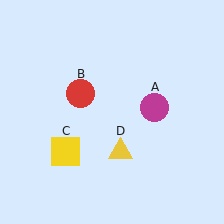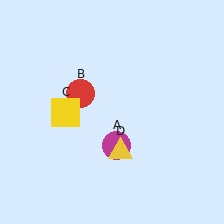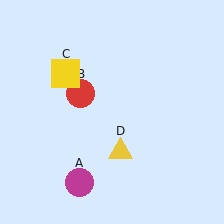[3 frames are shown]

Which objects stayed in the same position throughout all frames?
Red circle (object B) and yellow triangle (object D) remained stationary.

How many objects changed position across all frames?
2 objects changed position: magenta circle (object A), yellow square (object C).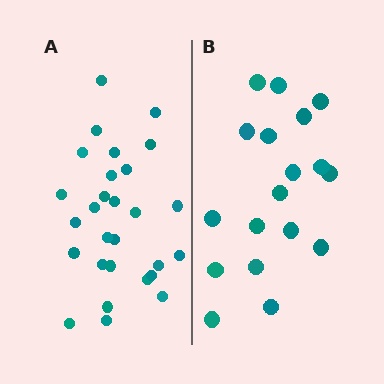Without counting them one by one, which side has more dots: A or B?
Region A (the left region) has more dots.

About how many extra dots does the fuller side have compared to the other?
Region A has roughly 10 or so more dots than region B.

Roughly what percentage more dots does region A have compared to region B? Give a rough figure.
About 55% more.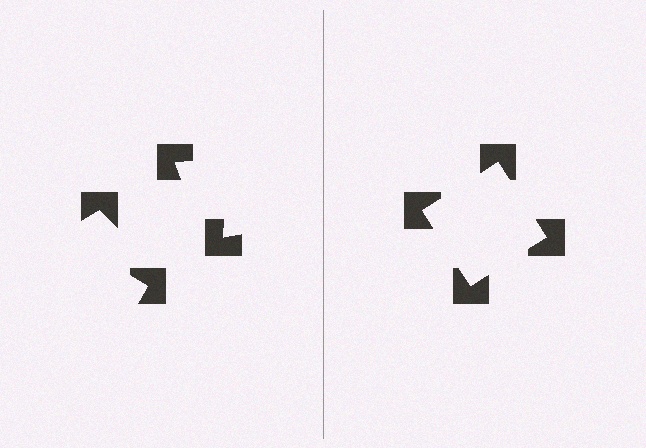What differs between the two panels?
The notched squares are positioned identically on both sides; only the wedge orientations differ. On the right they align to a square; on the left they are misaligned.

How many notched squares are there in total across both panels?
8 — 4 on each side.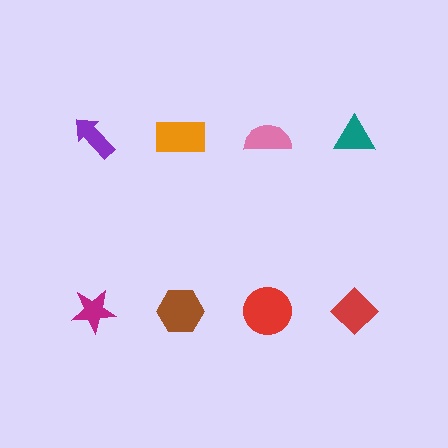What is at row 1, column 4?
A teal triangle.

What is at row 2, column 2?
A brown hexagon.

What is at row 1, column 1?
A purple arrow.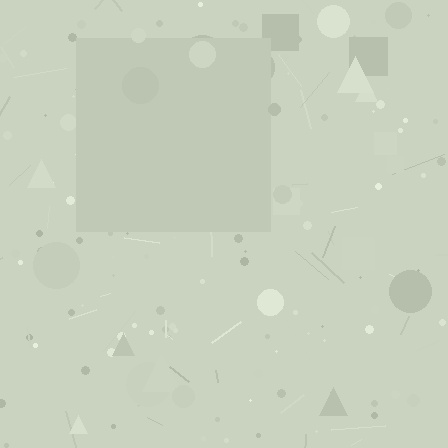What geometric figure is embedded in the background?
A square is embedded in the background.